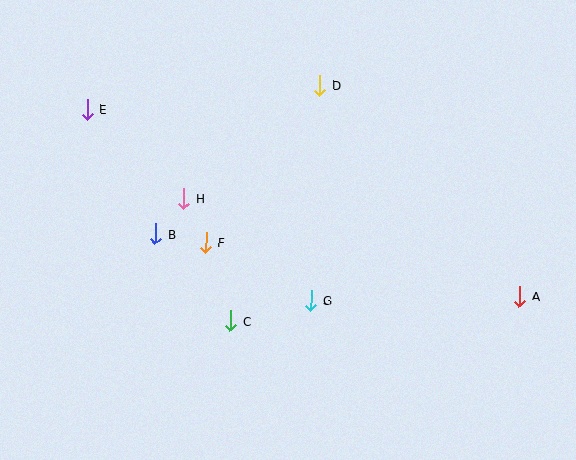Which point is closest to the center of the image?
Point G at (311, 300) is closest to the center.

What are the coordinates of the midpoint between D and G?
The midpoint between D and G is at (315, 193).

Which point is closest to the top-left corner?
Point E is closest to the top-left corner.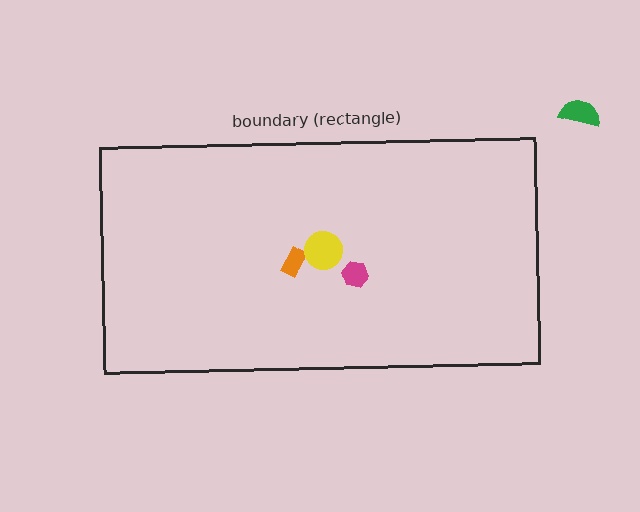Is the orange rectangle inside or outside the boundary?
Inside.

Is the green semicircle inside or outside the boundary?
Outside.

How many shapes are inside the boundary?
3 inside, 1 outside.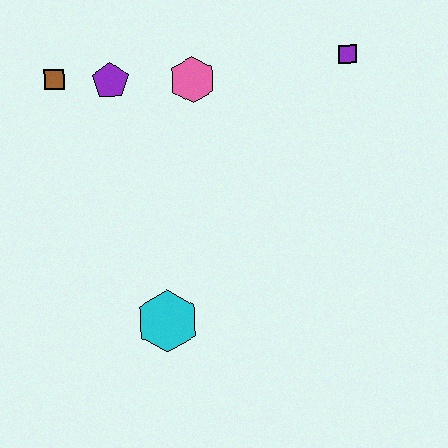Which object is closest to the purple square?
The pink hexagon is closest to the purple square.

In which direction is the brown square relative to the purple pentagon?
The brown square is to the left of the purple pentagon.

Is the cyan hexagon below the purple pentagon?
Yes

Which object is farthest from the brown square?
The purple square is farthest from the brown square.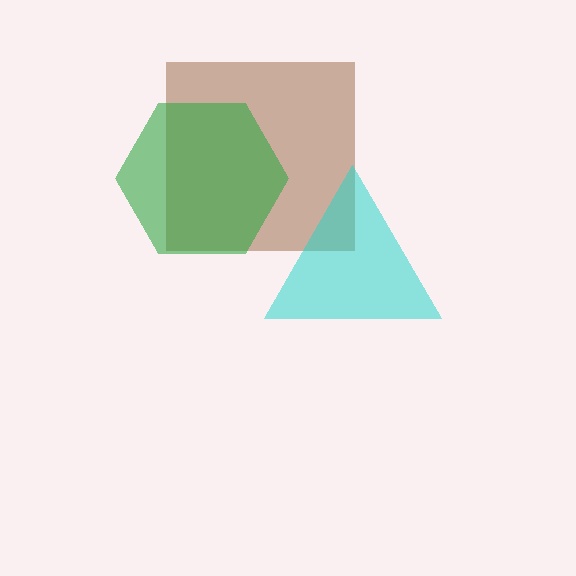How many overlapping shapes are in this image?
There are 3 overlapping shapes in the image.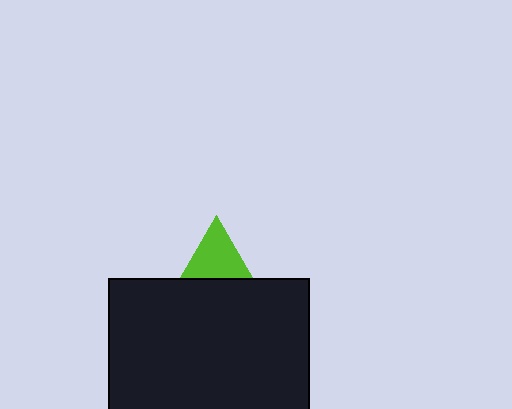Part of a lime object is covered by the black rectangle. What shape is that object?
It is a triangle.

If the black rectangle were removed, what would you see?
You would see the complete lime triangle.